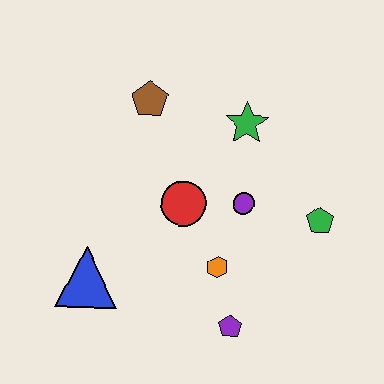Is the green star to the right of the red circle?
Yes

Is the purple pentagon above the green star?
No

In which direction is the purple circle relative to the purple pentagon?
The purple circle is above the purple pentagon.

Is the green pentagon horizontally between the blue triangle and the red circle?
No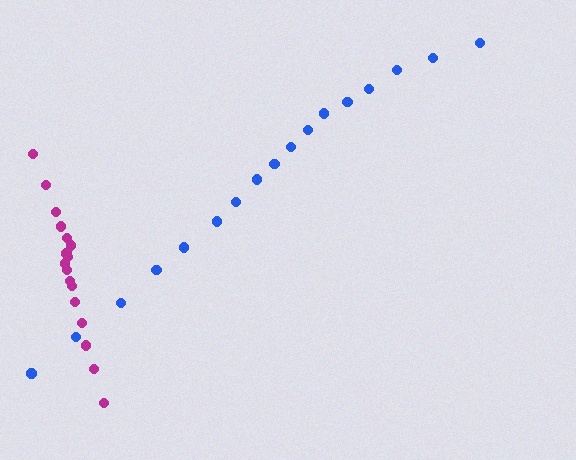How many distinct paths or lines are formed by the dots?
There are 2 distinct paths.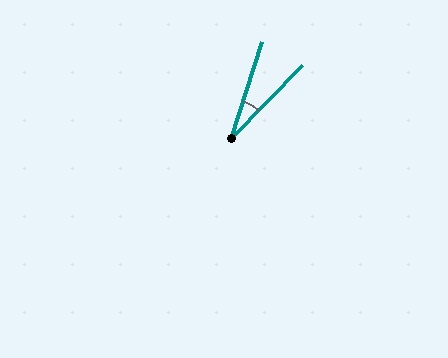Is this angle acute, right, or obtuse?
It is acute.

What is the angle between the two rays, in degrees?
Approximately 26 degrees.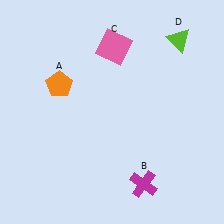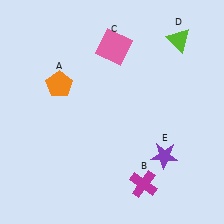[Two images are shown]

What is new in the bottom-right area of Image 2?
A purple star (E) was added in the bottom-right area of Image 2.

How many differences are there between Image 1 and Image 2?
There is 1 difference between the two images.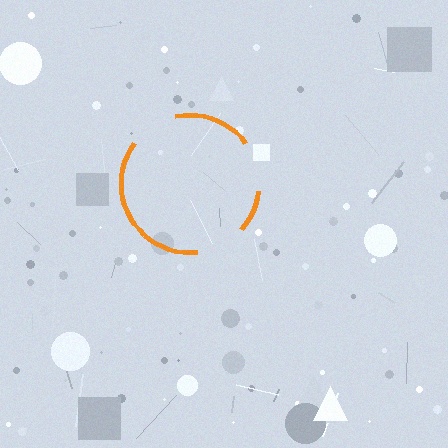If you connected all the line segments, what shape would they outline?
They would outline a circle.